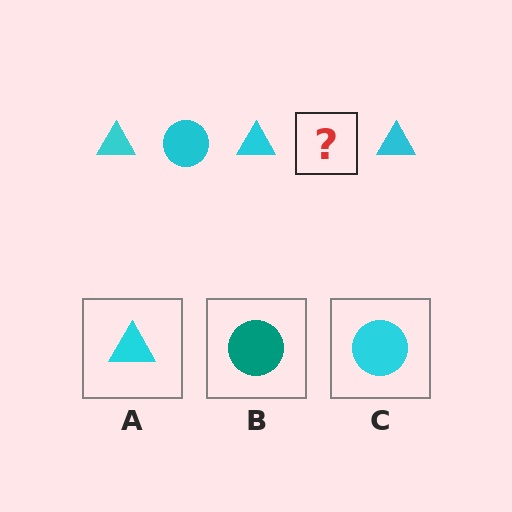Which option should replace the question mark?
Option C.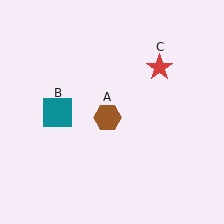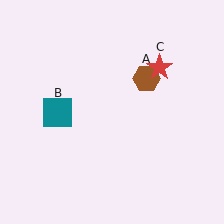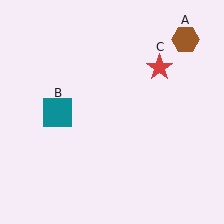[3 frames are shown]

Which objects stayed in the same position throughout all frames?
Teal square (object B) and red star (object C) remained stationary.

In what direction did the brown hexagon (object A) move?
The brown hexagon (object A) moved up and to the right.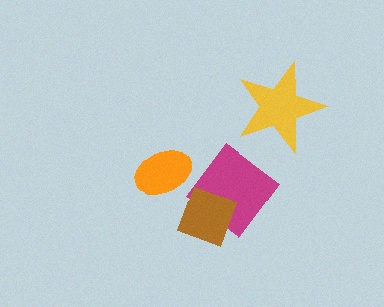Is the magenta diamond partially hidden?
Yes, it is partially covered by another shape.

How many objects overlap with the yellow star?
0 objects overlap with the yellow star.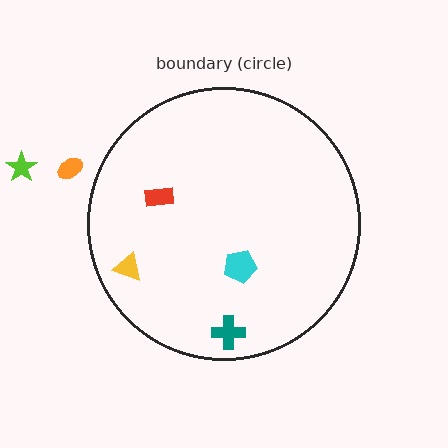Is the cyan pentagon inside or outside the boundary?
Inside.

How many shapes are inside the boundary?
4 inside, 2 outside.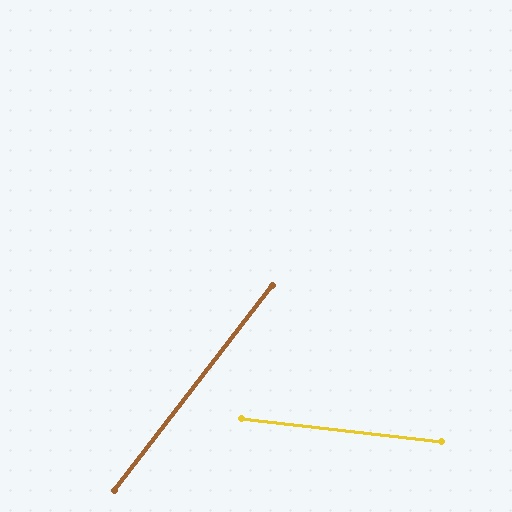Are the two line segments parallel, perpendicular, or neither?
Neither parallel nor perpendicular — they differ by about 59°.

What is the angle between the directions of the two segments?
Approximately 59 degrees.